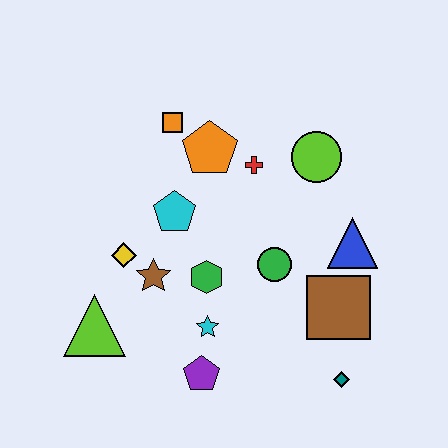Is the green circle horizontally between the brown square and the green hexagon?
Yes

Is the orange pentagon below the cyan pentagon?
No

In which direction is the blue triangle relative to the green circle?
The blue triangle is to the right of the green circle.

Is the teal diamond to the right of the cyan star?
Yes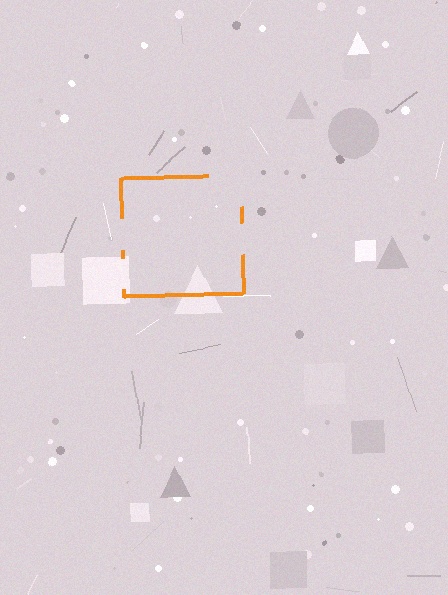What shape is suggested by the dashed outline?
The dashed outline suggests a square.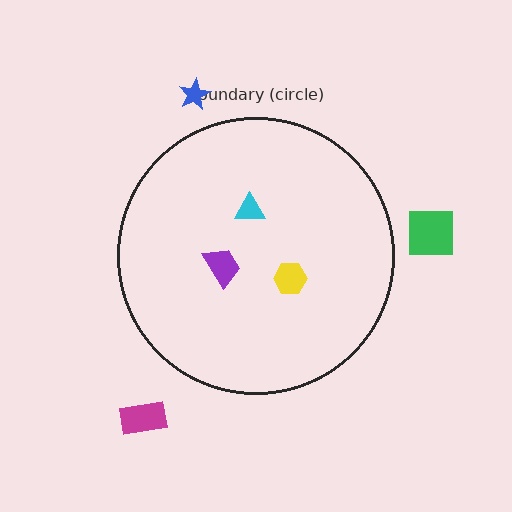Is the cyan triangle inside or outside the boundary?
Inside.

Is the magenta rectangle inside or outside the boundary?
Outside.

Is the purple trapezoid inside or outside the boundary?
Inside.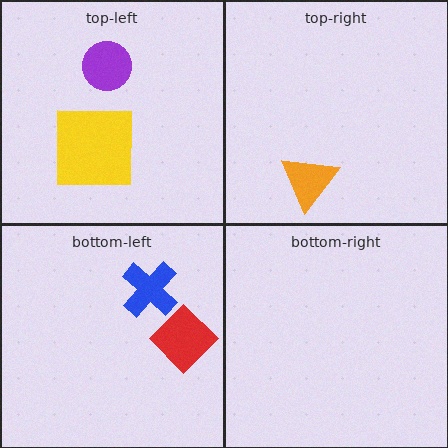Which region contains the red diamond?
The bottom-left region.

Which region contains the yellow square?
The top-left region.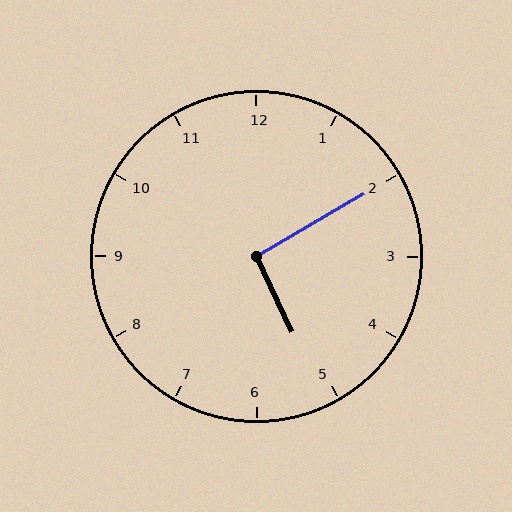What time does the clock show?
5:10.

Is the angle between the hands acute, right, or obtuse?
It is right.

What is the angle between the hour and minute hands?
Approximately 95 degrees.